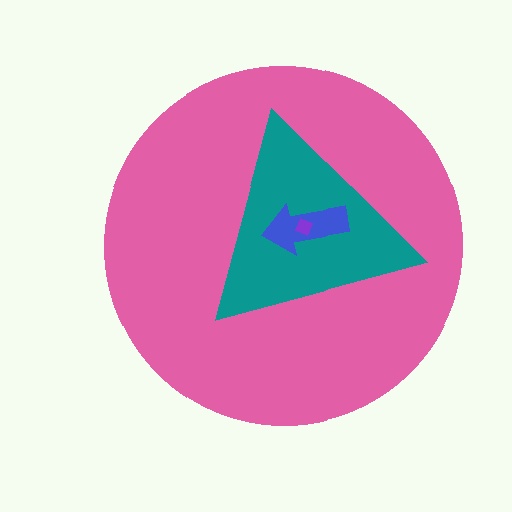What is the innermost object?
The purple square.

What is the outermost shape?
The pink circle.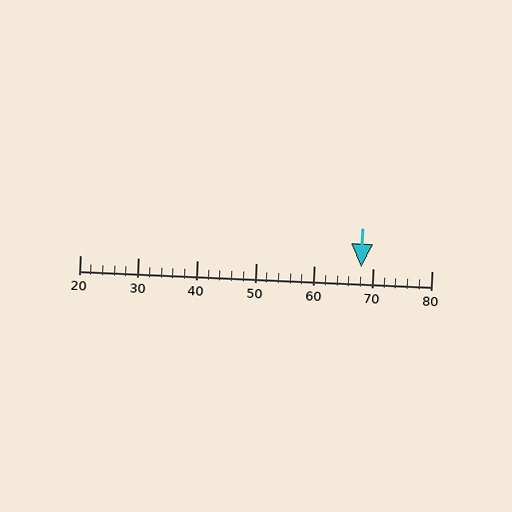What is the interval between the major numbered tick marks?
The major tick marks are spaced 10 units apart.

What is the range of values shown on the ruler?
The ruler shows values from 20 to 80.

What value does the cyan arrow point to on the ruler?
The cyan arrow points to approximately 68.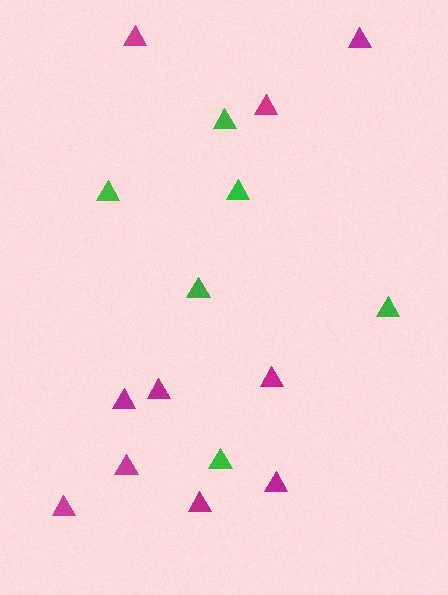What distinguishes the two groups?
There are 2 groups: one group of magenta triangles (10) and one group of green triangles (6).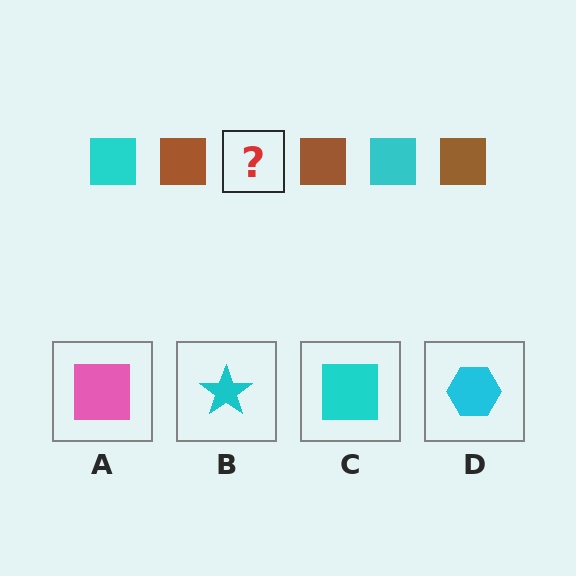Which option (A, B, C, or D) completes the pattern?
C.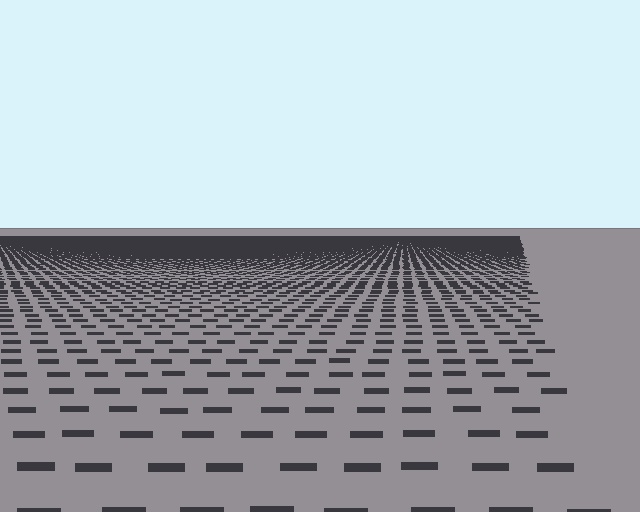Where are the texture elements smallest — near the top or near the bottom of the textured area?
Near the top.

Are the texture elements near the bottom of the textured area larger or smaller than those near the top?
Larger. Near the bottom, elements are closer to the viewer and appear at a bigger on-screen size.